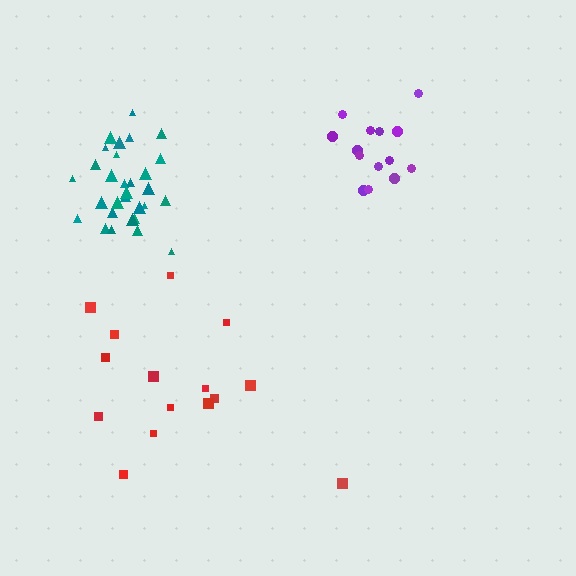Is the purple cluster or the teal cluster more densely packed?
Teal.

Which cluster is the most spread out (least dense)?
Red.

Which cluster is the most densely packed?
Teal.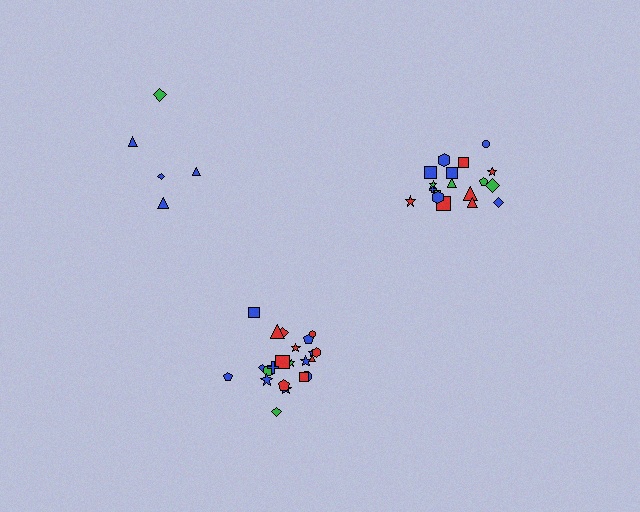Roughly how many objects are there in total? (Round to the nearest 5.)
Roughly 45 objects in total.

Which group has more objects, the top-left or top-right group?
The top-right group.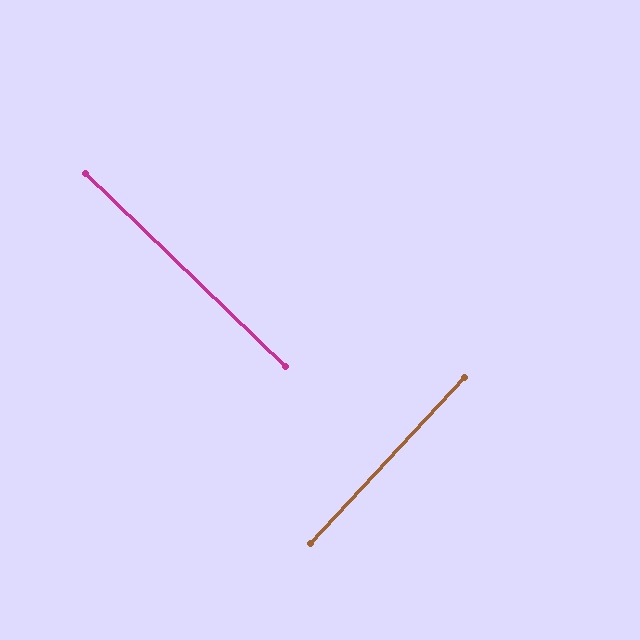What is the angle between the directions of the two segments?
Approximately 89 degrees.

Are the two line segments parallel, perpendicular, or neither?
Perpendicular — they meet at approximately 89°.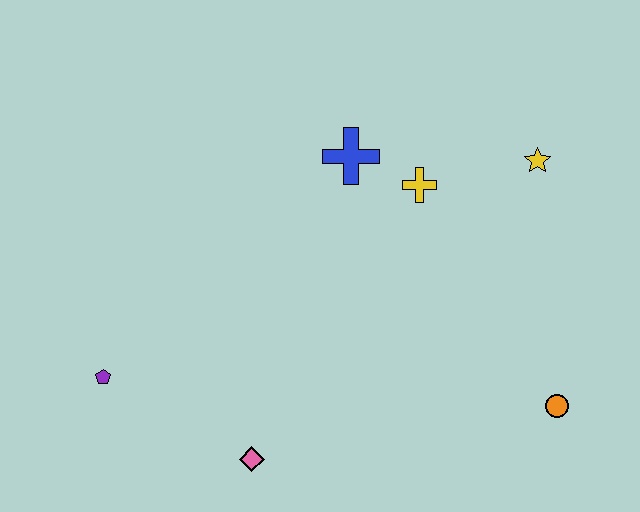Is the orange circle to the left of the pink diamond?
No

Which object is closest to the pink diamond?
The purple pentagon is closest to the pink diamond.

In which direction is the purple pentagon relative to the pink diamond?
The purple pentagon is to the left of the pink diamond.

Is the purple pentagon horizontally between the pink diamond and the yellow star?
No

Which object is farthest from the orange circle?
The purple pentagon is farthest from the orange circle.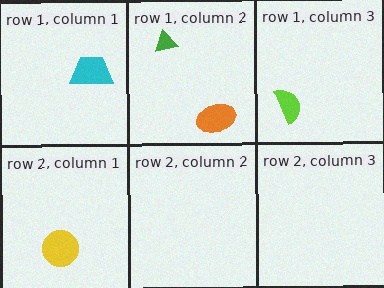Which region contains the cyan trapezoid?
The row 1, column 1 region.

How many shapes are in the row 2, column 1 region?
1.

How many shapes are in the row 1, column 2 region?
2.